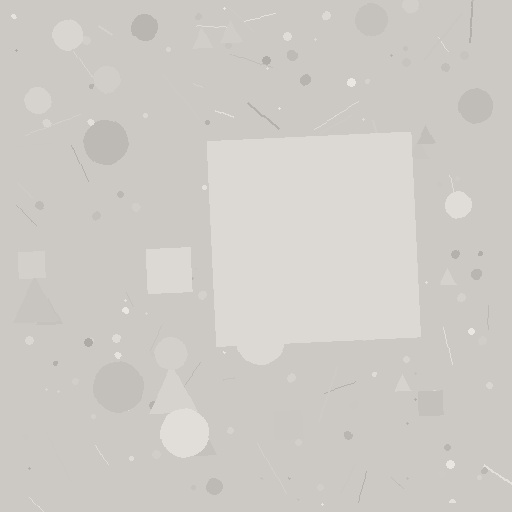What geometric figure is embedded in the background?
A square is embedded in the background.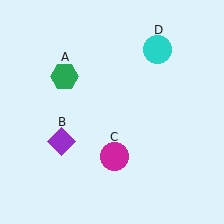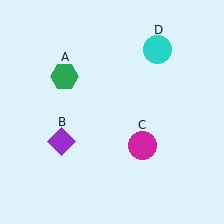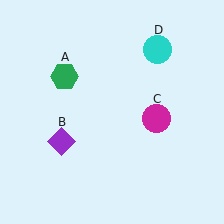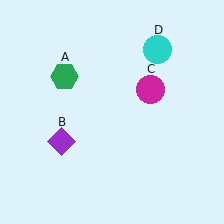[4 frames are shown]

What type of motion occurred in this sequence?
The magenta circle (object C) rotated counterclockwise around the center of the scene.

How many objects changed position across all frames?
1 object changed position: magenta circle (object C).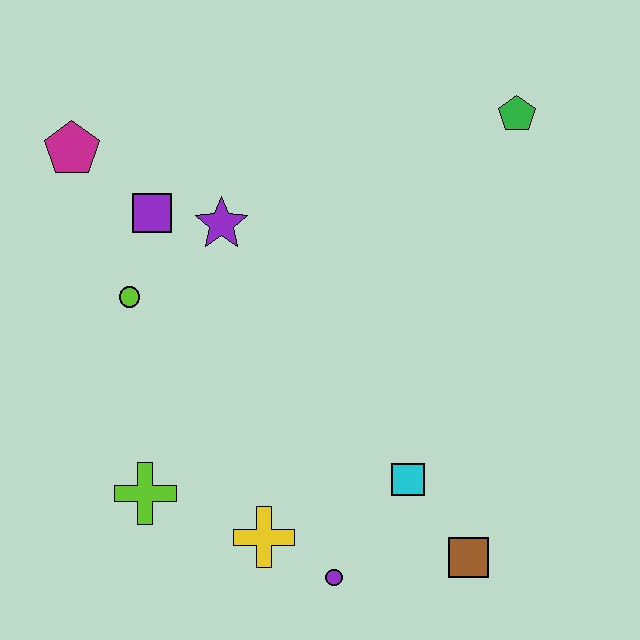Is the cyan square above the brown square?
Yes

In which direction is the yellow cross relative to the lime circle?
The yellow cross is below the lime circle.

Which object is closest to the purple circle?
The yellow cross is closest to the purple circle.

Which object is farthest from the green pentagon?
The lime cross is farthest from the green pentagon.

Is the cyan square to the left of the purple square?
No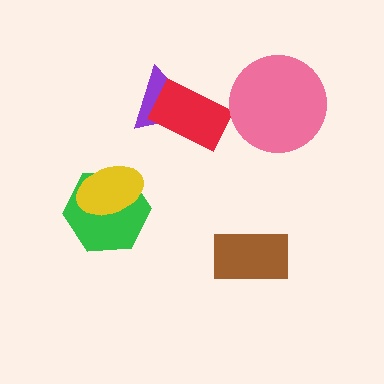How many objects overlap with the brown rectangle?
0 objects overlap with the brown rectangle.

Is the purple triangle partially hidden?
Yes, it is partially covered by another shape.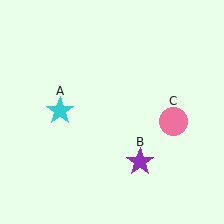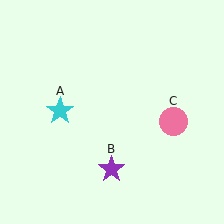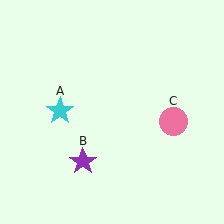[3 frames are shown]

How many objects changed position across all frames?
1 object changed position: purple star (object B).